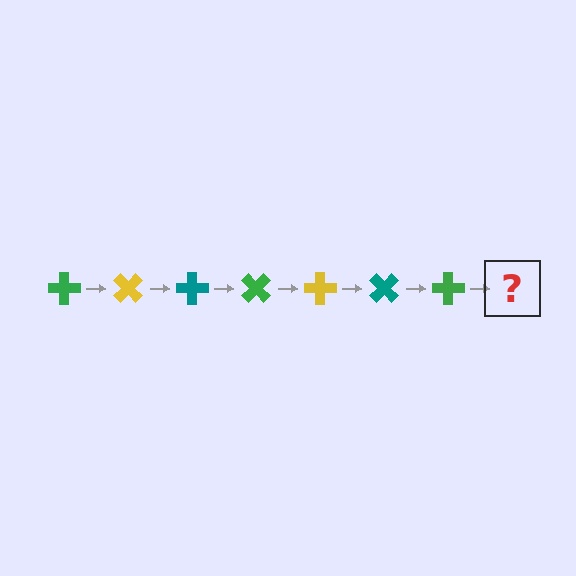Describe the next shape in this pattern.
It should be a yellow cross, rotated 315 degrees from the start.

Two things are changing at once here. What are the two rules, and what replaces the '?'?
The two rules are that it rotates 45 degrees each step and the color cycles through green, yellow, and teal. The '?' should be a yellow cross, rotated 315 degrees from the start.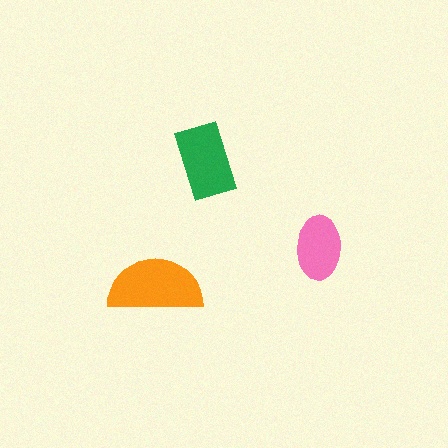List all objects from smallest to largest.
The pink ellipse, the green rectangle, the orange semicircle.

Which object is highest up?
The green rectangle is topmost.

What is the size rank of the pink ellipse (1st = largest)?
3rd.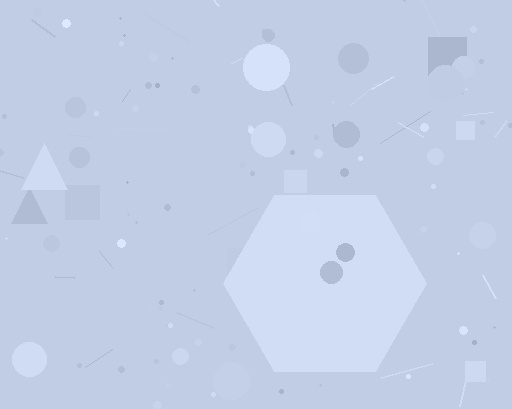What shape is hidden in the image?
A hexagon is hidden in the image.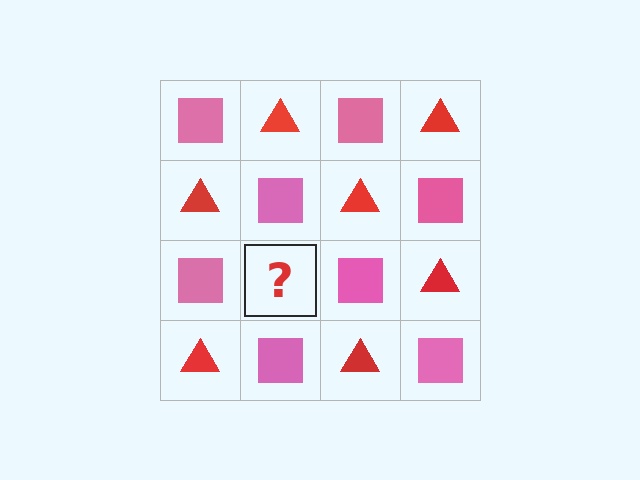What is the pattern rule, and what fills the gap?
The rule is that it alternates pink square and red triangle in a checkerboard pattern. The gap should be filled with a red triangle.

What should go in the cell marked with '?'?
The missing cell should contain a red triangle.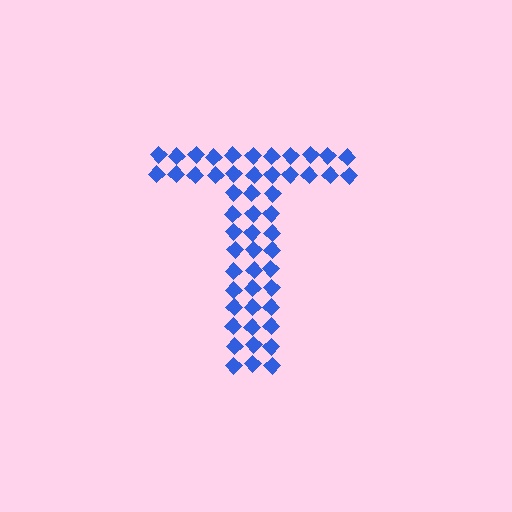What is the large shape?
The large shape is the letter T.